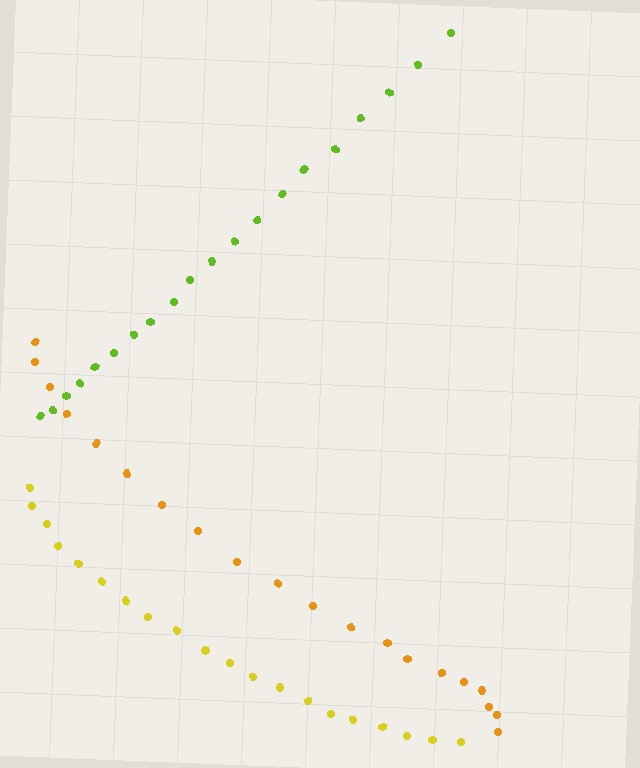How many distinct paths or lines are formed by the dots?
There are 3 distinct paths.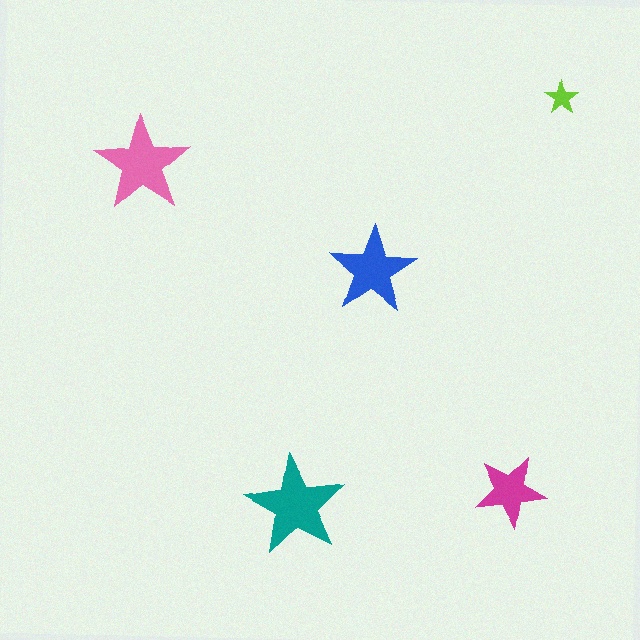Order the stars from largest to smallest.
the teal one, the pink one, the blue one, the magenta one, the lime one.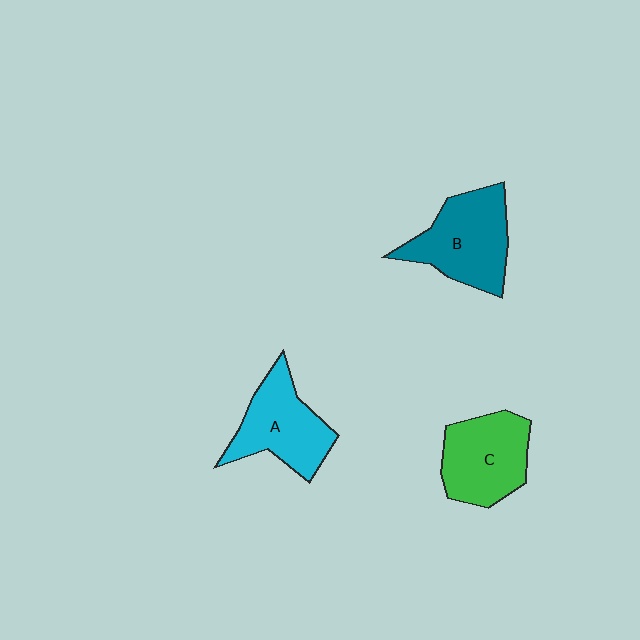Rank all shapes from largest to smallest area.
From largest to smallest: B (teal), C (green), A (cyan).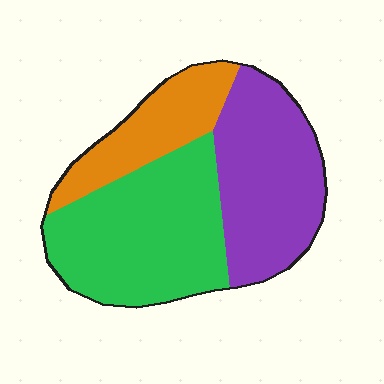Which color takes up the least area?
Orange, at roughly 20%.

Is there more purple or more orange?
Purple.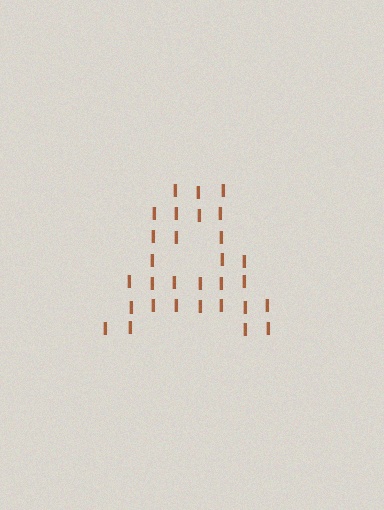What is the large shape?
The large shape is the letter A.